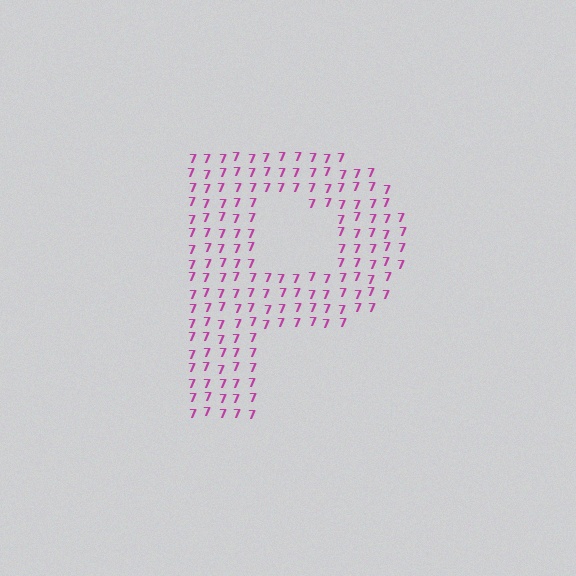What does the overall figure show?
The overall figure shows the letter P.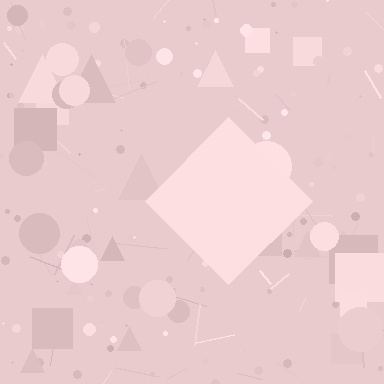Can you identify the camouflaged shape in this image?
The camouflaged shape is a diamond.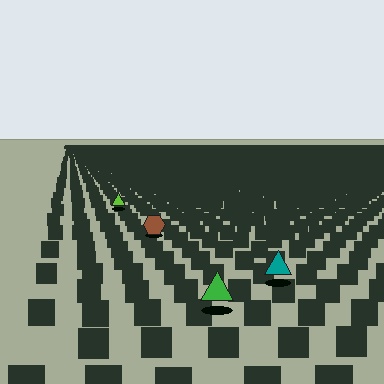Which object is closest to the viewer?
The green triangle is closest. The texture marks near it are larger and more spread out.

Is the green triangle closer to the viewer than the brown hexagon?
Yes. The green triangle is closer — you can tell from the texture gradient: the ground texture is coarser near it.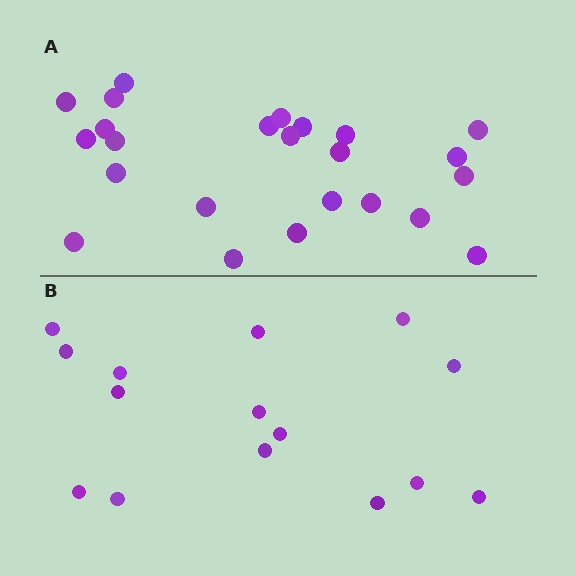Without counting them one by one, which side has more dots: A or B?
Region A (the top region) has more dots.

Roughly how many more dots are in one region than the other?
Region A has roughly 8 or so more dots than region B.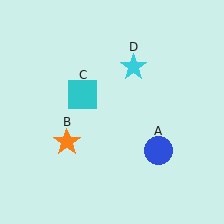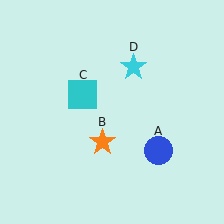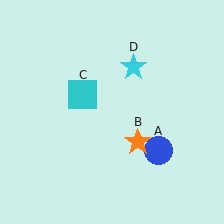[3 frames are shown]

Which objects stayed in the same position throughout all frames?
Blue circle (object A) and cyan square (object C) and cyan star (object D) remained stationary.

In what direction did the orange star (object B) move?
The orange star (object B) moved right.